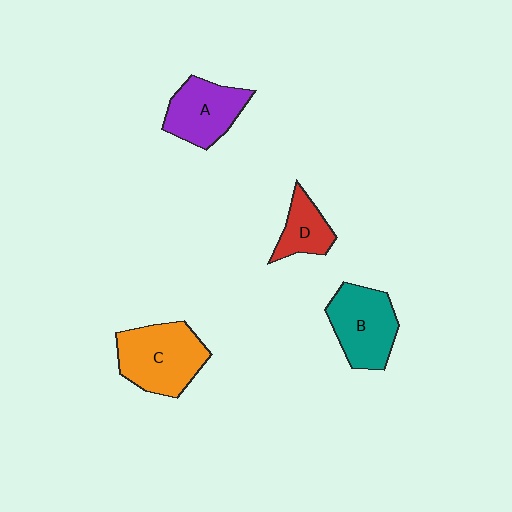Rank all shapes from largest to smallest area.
From largest to smallest: C (orange), B (teal), A (purple), D (red).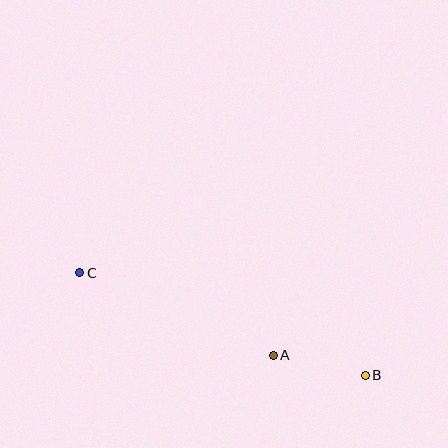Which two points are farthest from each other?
Points B and C are farthest from each other.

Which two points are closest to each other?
Points A and B are closest to each other.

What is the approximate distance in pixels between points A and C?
The distance between A and C is approximately 210 pixels.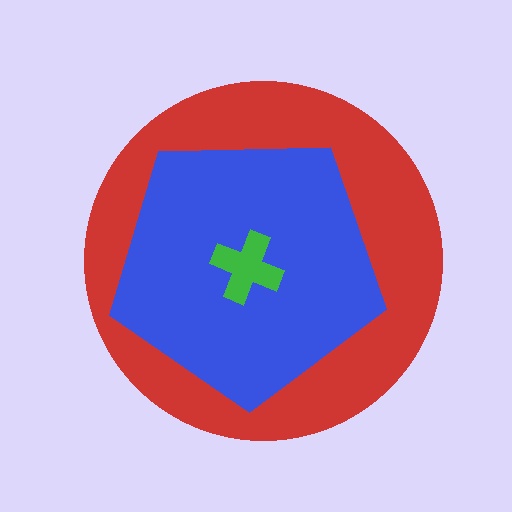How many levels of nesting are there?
3.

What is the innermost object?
The green cross.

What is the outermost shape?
The red circle.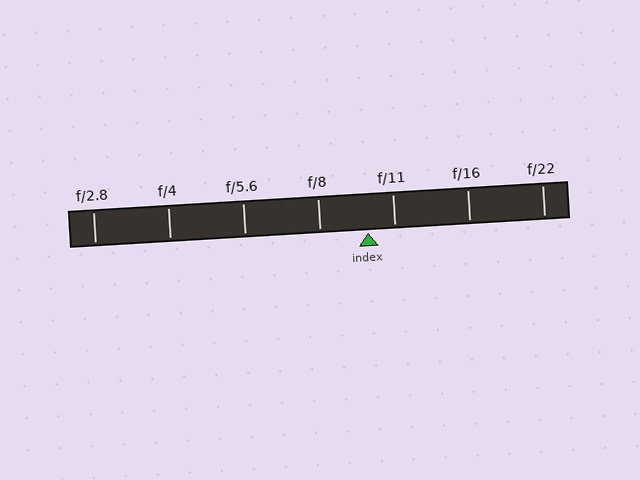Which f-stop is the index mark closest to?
The index mark is closest to f/11.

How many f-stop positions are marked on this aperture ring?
There are 7 f-stop positions marked.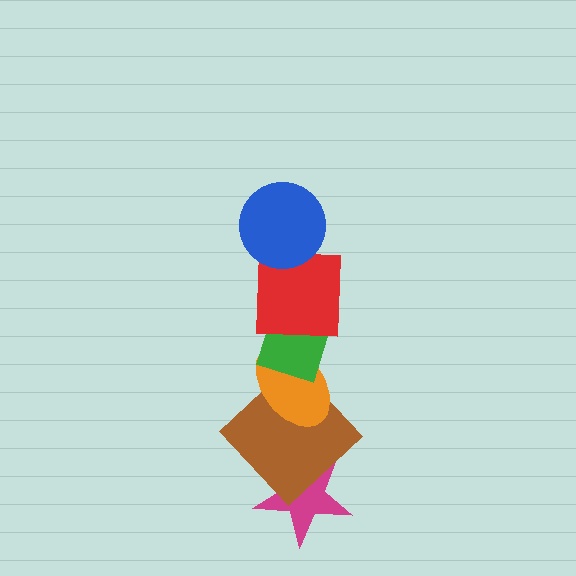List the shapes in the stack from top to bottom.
From top to bottom: the blue circle, the red square, the green diamond, the orange ellipse, the brown diamond, the magenta star.